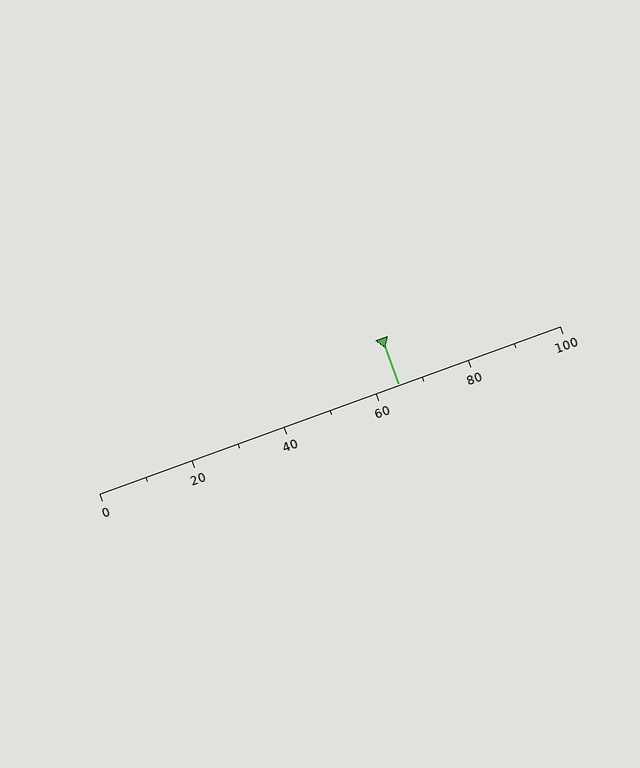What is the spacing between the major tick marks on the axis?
The major ticks are spaced 20 apart.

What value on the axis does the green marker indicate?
The marker indicates approximately 65.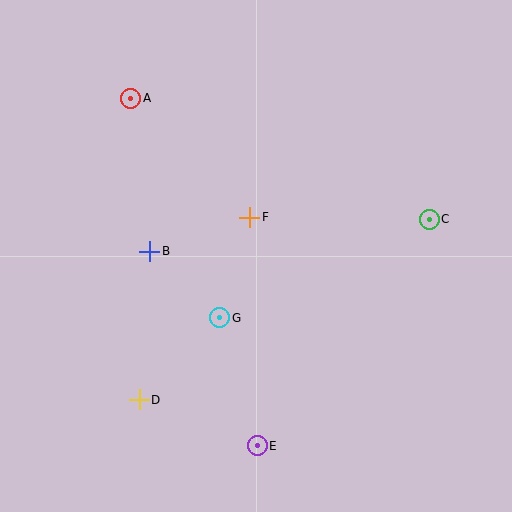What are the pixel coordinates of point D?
Point D is at (139, 400).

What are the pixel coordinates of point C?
Point C is at (429, 219).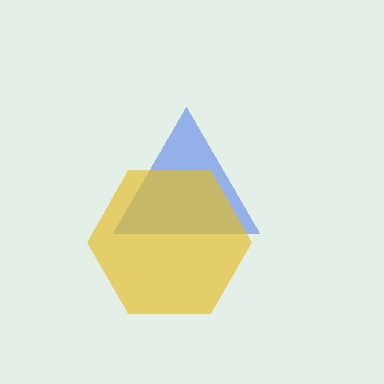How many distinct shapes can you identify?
There are 2 distinct shapes: a blue triangle, a yellow hexagon.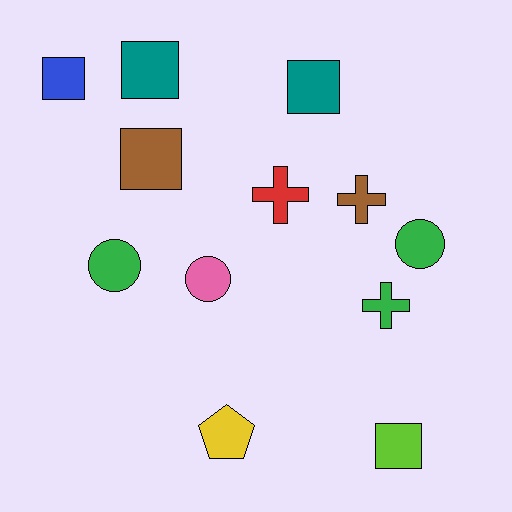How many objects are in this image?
There are 12 objects.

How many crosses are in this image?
There are 3 crosses.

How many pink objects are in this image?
There is 1 pink object.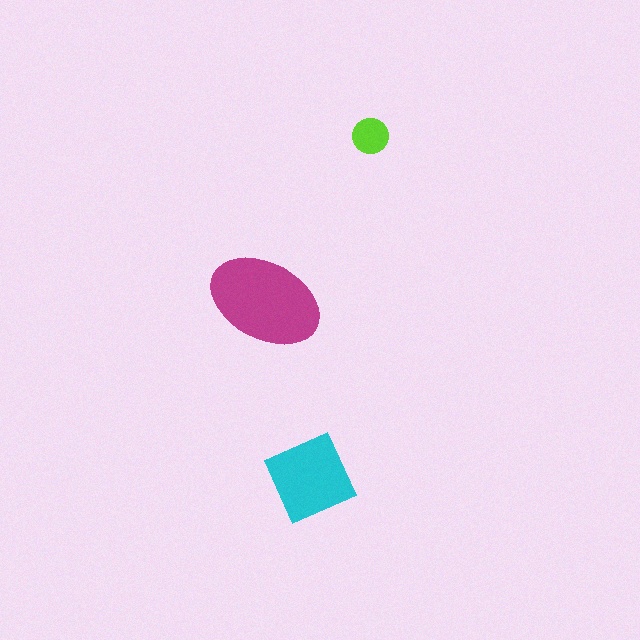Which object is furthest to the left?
The magenta ellipse is leftmost.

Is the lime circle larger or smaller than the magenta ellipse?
Smaller.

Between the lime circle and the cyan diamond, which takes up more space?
The cyan diamond.